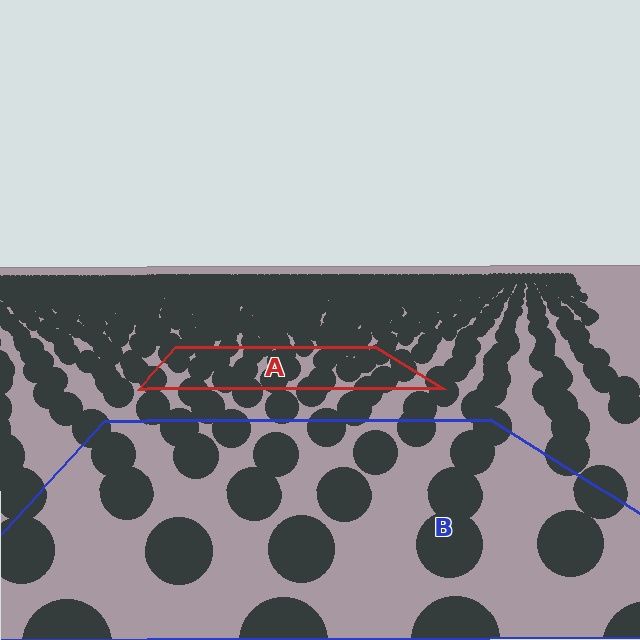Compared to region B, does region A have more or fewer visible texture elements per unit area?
Region A has more texture elements per unit area — they are packed more densely because it is farther away.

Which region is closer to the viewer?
Region B is closer. The texture elements there are larger and more spread out.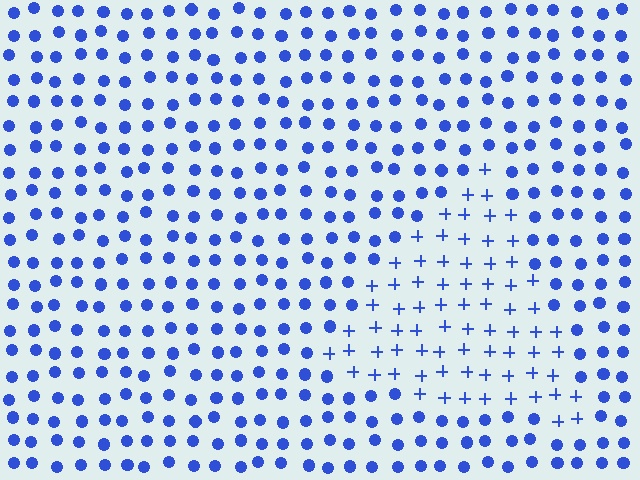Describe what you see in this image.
The image is filled with small blue elements arranged in a uniform grid. A triangle-shaped region contains plus signs, while the surrounding area contains circles. The boundary is defined purely by the change in element shape.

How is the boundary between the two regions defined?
The boundary is defined by a change in element shape: plus signs inside vs. circles outside. All elements share the same color and spacing.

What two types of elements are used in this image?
The image uses plus signs inside the triangle region and circles outside it.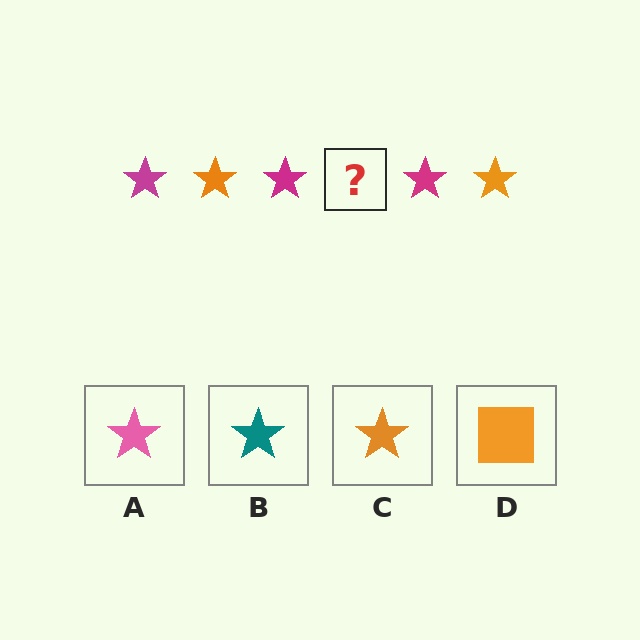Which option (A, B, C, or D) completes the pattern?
C.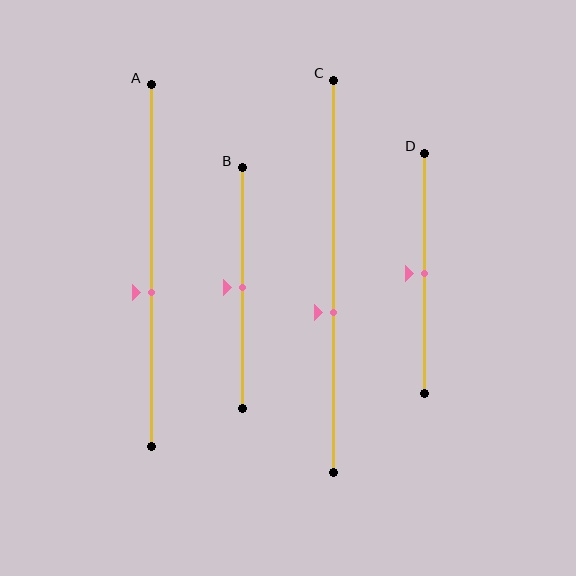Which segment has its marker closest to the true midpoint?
Segment B has its marker closest to the true midpoint.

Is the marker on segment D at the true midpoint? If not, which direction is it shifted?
Yes, the marker on segment D is at the true midpoint.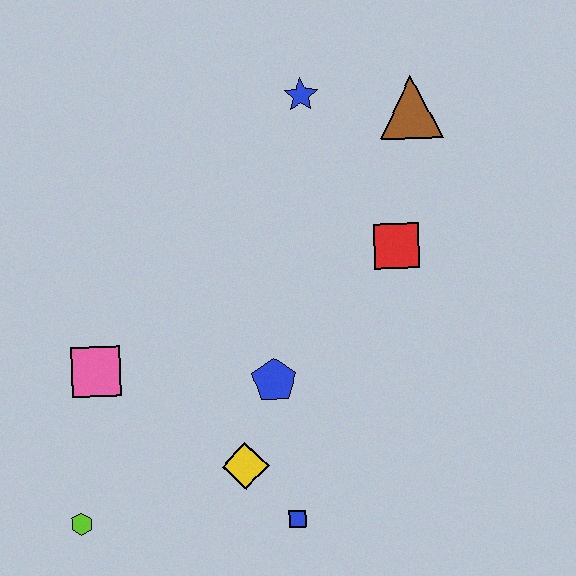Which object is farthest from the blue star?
The lime hexagon is farthest from the blue star.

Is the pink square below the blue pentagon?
No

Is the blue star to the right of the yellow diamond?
Yes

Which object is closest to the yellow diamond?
The blue square is closest to the yellow diamond.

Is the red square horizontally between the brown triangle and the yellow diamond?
Yes